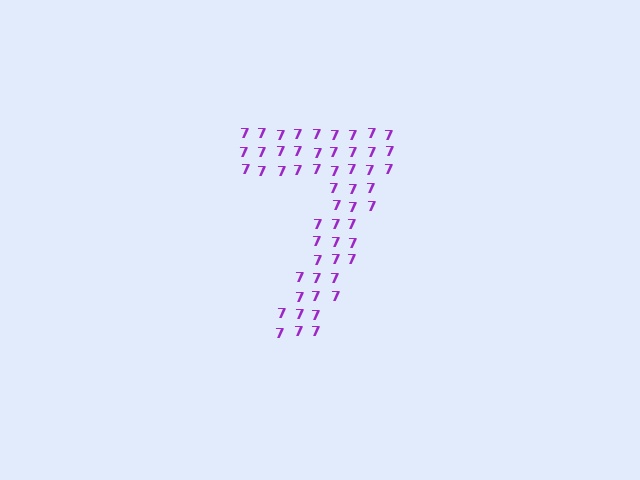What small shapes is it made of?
It is made of small digit 7's.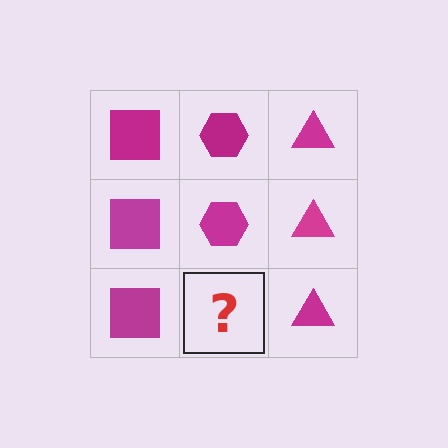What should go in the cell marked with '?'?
The missing cell should contain a magenta hexagon.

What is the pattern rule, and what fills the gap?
The rule is that each column has a consistent shape. The gap should be filled with a magenta hexagon.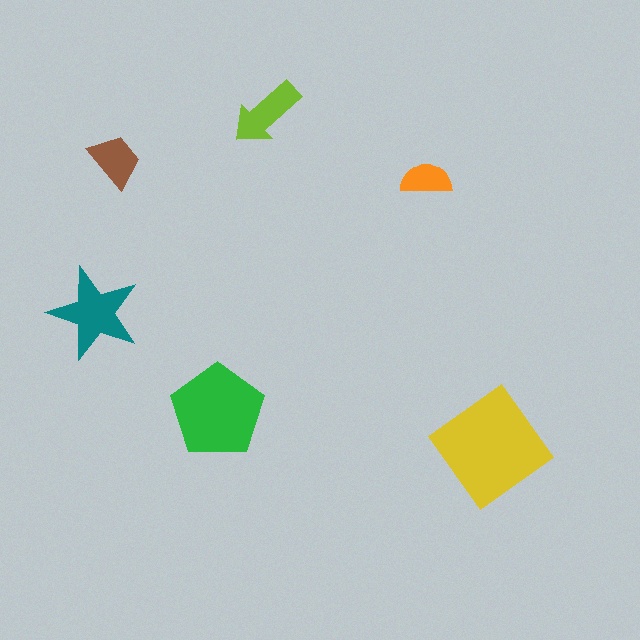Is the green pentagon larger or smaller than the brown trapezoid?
Larger.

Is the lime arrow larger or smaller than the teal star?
Smaller.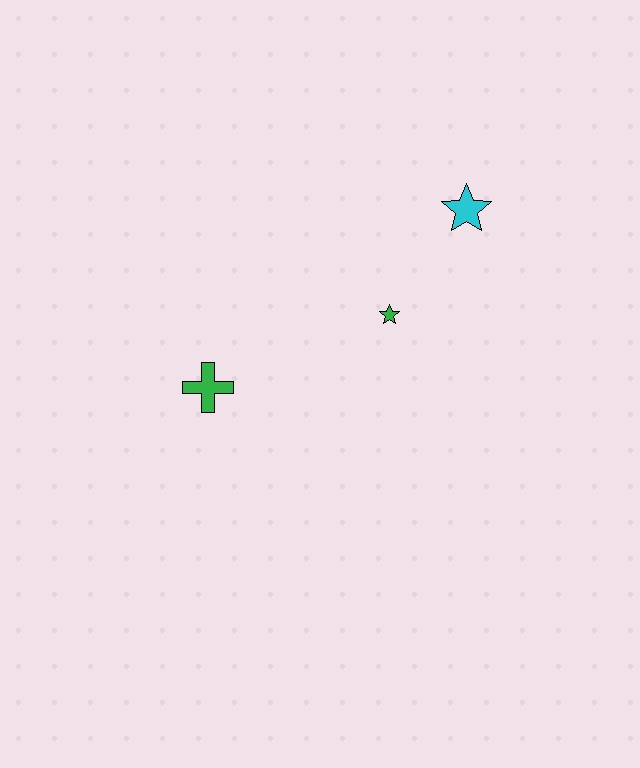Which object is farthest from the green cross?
The cyan star is farthest from the green cross.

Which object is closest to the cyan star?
The green star is closest to the cyan star.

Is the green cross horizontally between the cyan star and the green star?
No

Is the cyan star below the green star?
No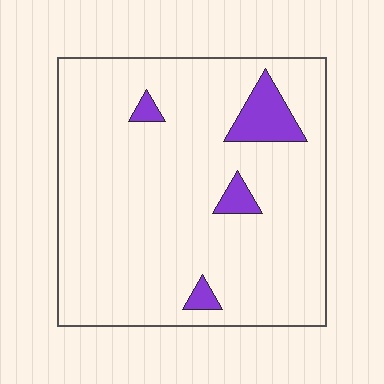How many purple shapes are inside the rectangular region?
4.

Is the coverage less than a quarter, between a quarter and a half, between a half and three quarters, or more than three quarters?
Less than a quarter.